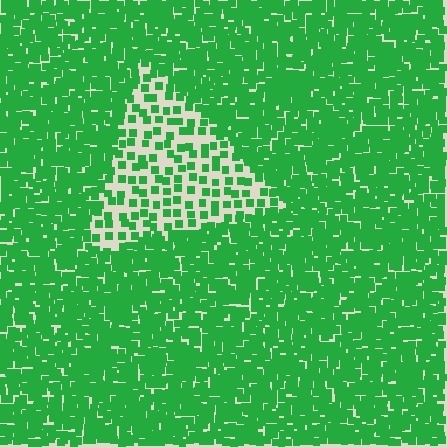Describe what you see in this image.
The image contains small green elements arranged at two different densities. A triangle-shaped region is visible where the elements are less densely packed than the surrounding area.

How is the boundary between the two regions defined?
The boundary is defined by a change in element density (approximately 2.8x ratio). All elements are the same color, size, and shape.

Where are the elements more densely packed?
The elements are more densely packed outside the triangle boundary.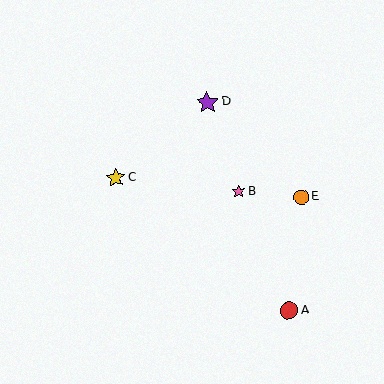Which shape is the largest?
The purple star (labeled D) is the largest.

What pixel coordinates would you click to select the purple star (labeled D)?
Click at (207, 103) to select the purple star D.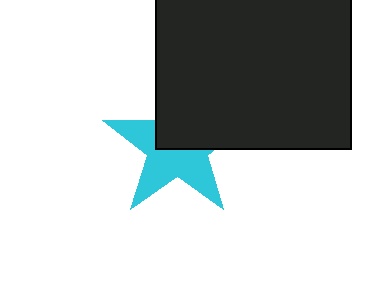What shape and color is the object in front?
The object in front is a black square.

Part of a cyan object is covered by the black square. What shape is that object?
It is a star.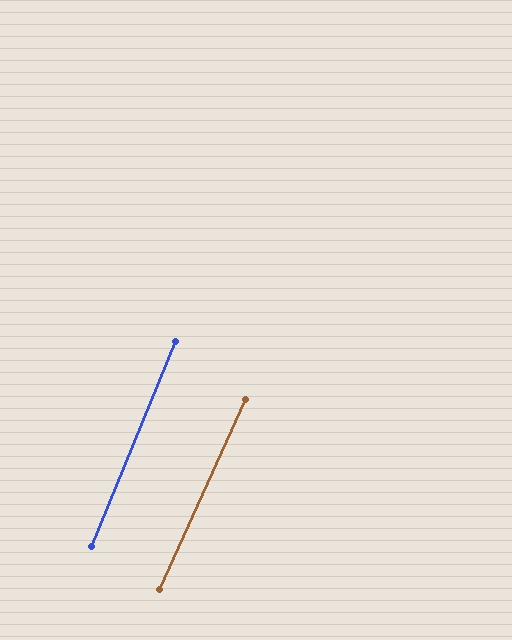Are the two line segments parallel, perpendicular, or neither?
Parallel — their directions differ by only 2.0°.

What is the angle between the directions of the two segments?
Approximately 2 degrees.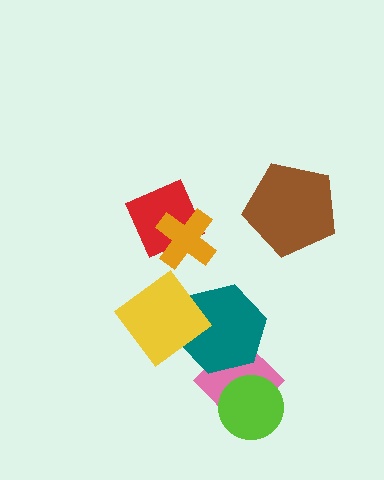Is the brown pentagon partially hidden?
No, no other shape covers it.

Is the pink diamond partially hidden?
Yes, it is partially covered by another shape.